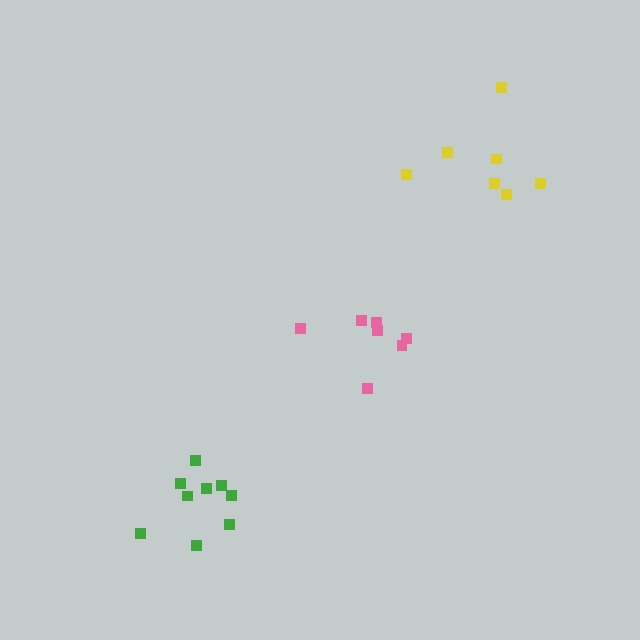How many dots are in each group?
Group 1: 9 dots, Group 2: 7 dots, Group 3: 7 dots (23 total).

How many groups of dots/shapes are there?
There are 3 groups.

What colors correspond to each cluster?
The clusters are colored: green, pink, yellow.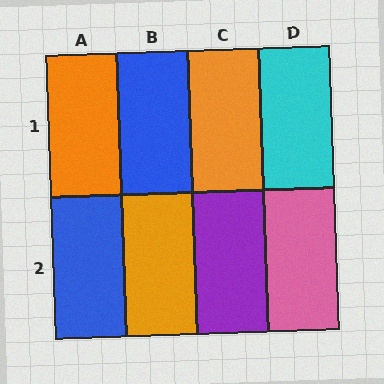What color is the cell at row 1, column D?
Cyan.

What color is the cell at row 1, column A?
Orange.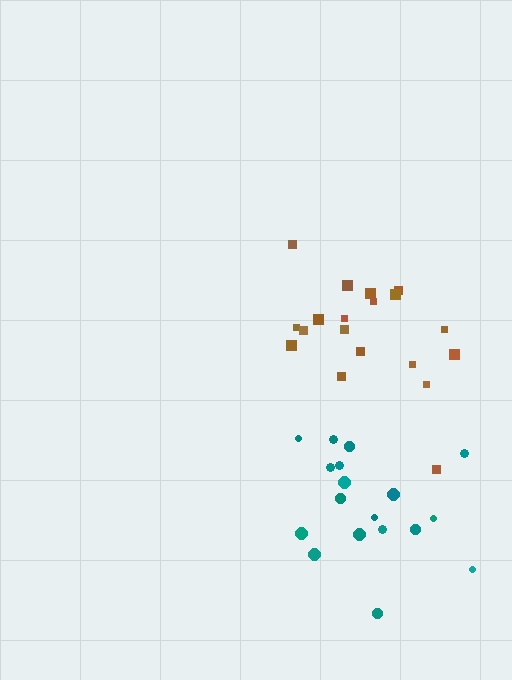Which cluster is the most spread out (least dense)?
Teal.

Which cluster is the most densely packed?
Brown.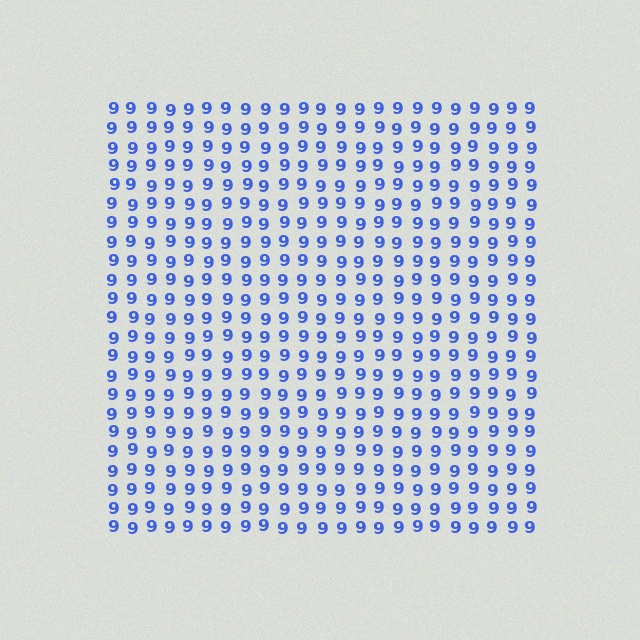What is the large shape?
The large shape is a square.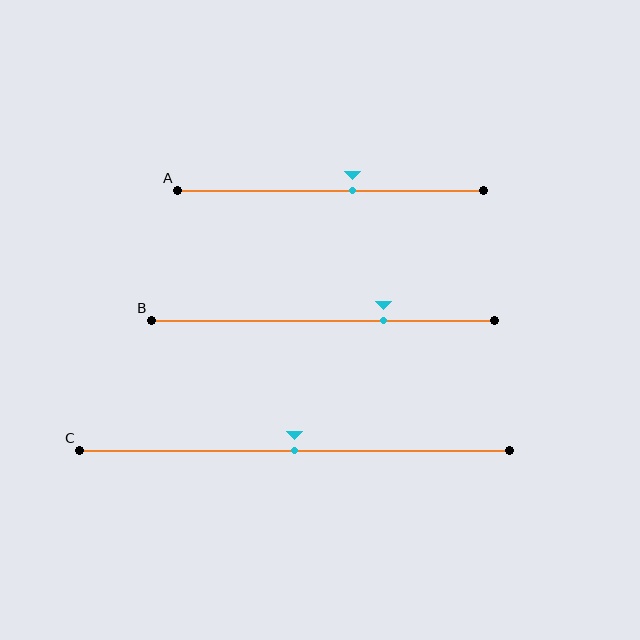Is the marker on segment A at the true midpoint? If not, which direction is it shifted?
No, the marker on segment A is shifted to the right by about 7% of the segment length.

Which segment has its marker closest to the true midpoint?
Segment C has its marker closest to the true midpoint.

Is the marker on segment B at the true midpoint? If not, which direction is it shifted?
No, the marker on segment B is shifted to the right by about 17% of the segment length.